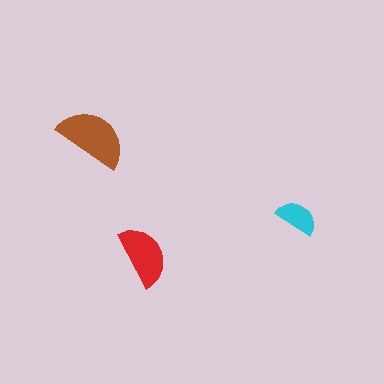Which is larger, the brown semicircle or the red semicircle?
The brown one.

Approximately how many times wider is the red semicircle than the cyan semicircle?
About 1.5 times wider.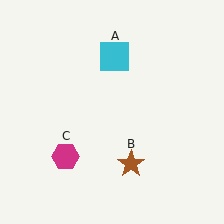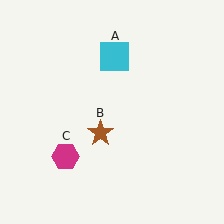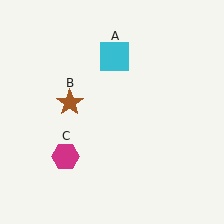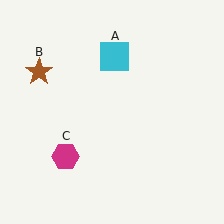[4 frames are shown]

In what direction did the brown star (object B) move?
The brown star (object B) moved up and to the left.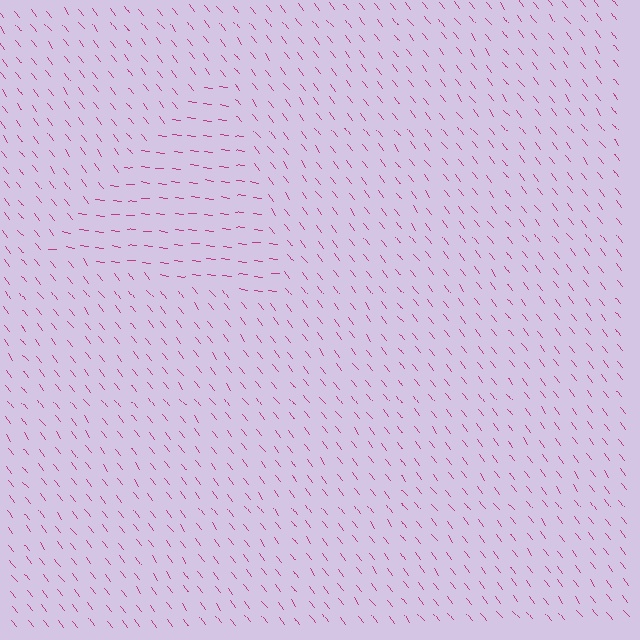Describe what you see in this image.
The image is filled with small magenta line segments. A triangle region in the image has lines oriented differently from the surrounding lines, creating a visible texture boundary.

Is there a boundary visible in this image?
Yes, there is a texture boundary formed by a change in line orientation.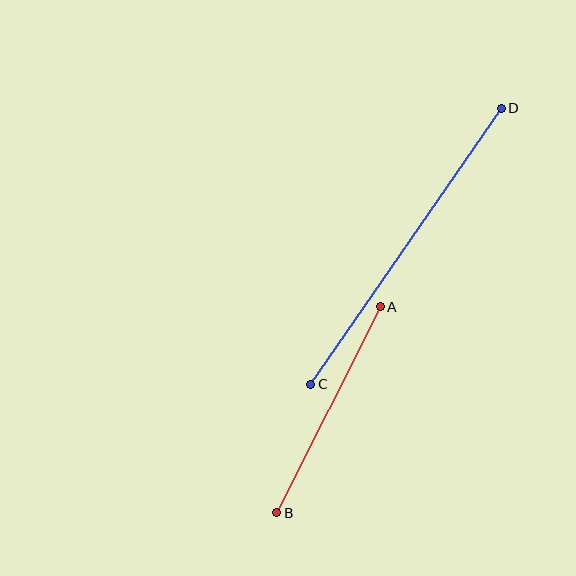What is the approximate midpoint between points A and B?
The midpoint is at approximately (328, 410) pixels.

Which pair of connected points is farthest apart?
Points C and D are farthest apart.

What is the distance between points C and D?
The distance is approximately 335 pixels.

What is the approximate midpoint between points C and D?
The midpoint is at approximately (406, 246) pixels.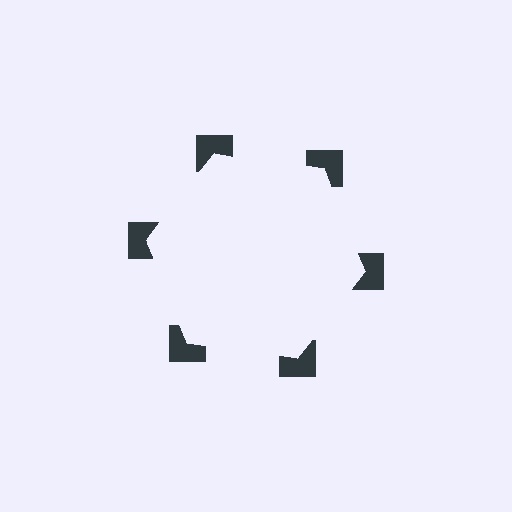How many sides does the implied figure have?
6 sides.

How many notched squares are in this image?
There are 6 — one at each vertex of the illusory hexagon.